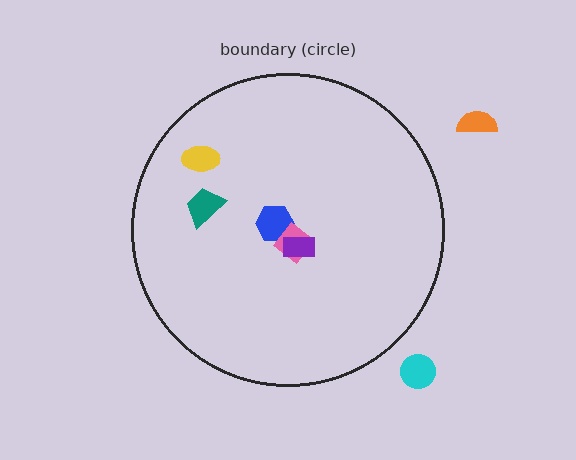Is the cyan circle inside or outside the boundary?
Outside.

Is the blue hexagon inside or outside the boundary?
Inside.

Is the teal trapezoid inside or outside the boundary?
Inside.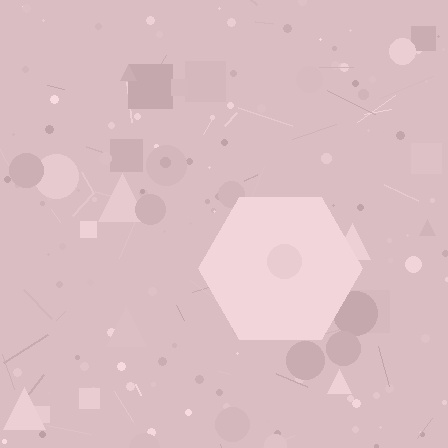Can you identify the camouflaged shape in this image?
The camouflaged shape is a hexagon.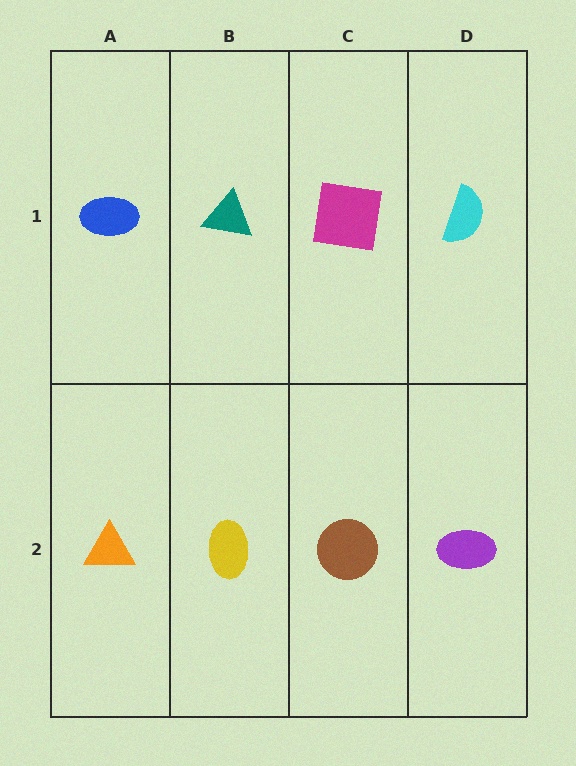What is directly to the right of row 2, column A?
A yellow ellipse.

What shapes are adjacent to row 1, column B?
A yellow ellipse (row 2, column B), a blue ellipse (row 1, column A), a magenta square (row 1, column C).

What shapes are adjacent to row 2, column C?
A magenta square (row 1, column C), a yellow ellipse (row 2, column B), a purple ellipse (row 2, column D).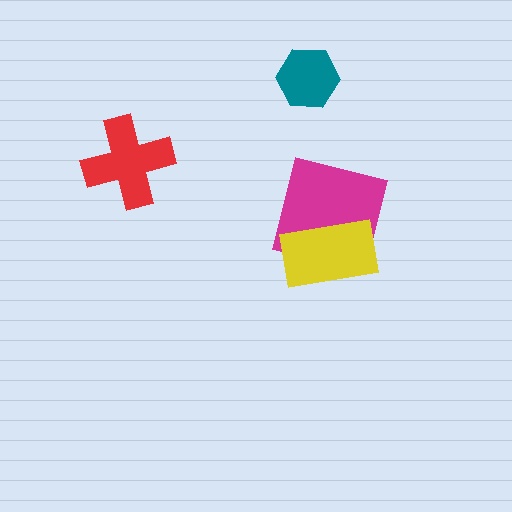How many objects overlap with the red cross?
0 objects overlap with the red cross.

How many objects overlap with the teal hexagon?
0 objects overlap with the teal hexagon.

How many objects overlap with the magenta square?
1 object overlaps with the magenta square.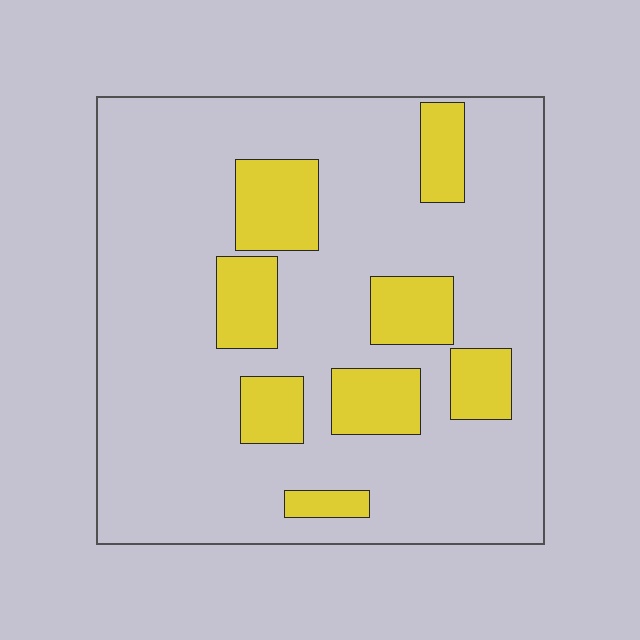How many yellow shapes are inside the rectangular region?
8.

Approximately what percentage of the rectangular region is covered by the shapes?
Approximately 20%.